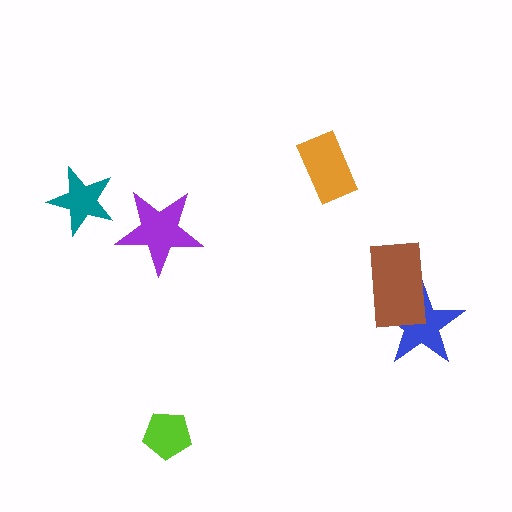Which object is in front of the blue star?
The brown rectangle is in front of the blue star.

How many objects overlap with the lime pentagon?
0 objects overlap with the lime pentagon.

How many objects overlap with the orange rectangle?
0 objects overlap with the orange rectangle.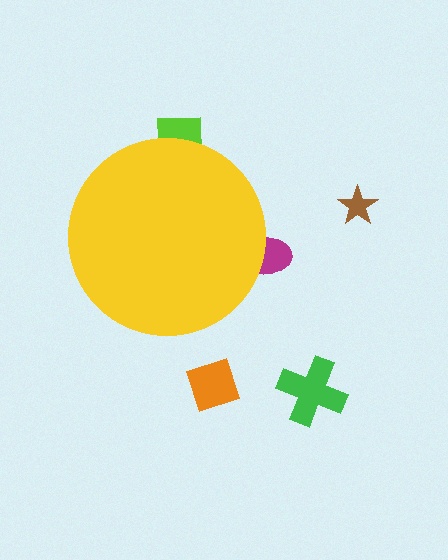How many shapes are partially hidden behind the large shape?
2 shapes are partially hidden.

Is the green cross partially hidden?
No, the green cross is fully visible.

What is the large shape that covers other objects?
A yellow circle.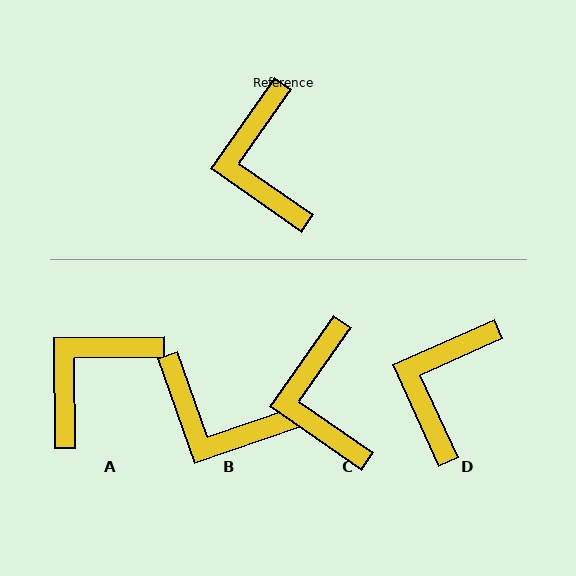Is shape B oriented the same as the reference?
No, it is off by about 54 degrees.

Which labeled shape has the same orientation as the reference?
C.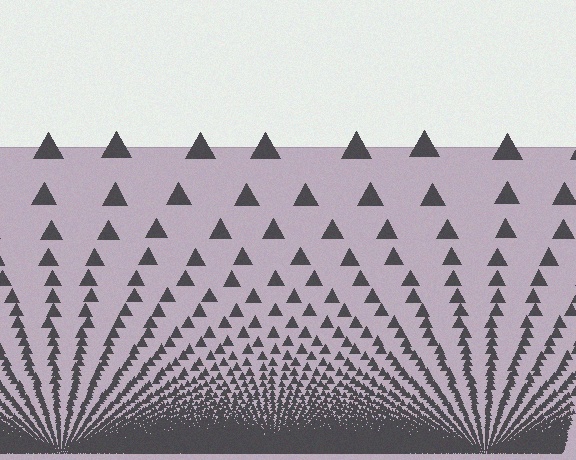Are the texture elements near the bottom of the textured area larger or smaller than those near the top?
Smaller. The gradient is inverted — elements near the bottom are smaller and denser.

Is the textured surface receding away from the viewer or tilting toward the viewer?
The surface appears to tilt toward the viewer. Texture elements get larger and sparser toward the top.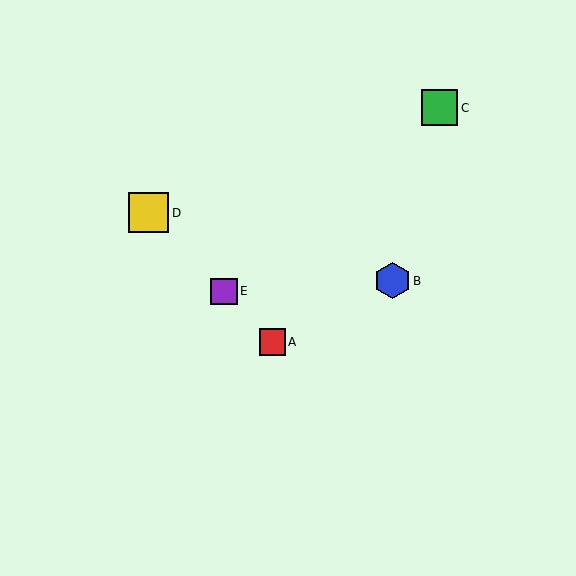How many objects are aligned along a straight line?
3 objects (A, D, E) are aligned along a straight line.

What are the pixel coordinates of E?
Object E is at (224, 291).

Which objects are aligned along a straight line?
Objects A, D, E are aligned along a straight line.